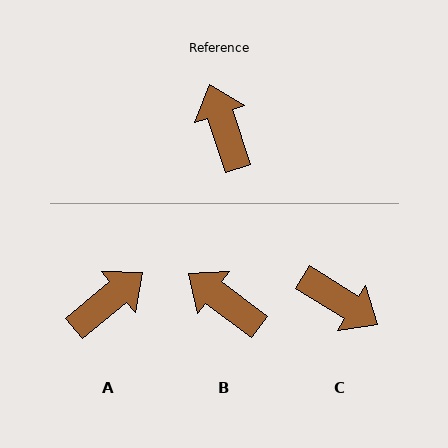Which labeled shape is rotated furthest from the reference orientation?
C, about 141 degrees away.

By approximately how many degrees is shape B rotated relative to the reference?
Approximately 34 degrees counter-clockwise.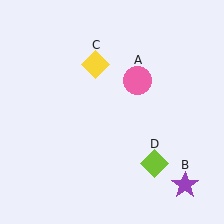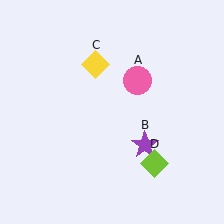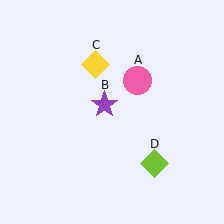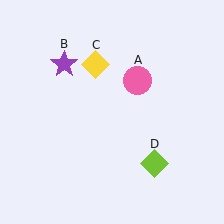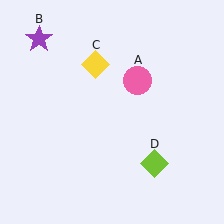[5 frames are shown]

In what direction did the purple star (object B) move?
The purple star (object B) moved up and to the left.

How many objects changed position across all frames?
1 object changed position: purple star (object B).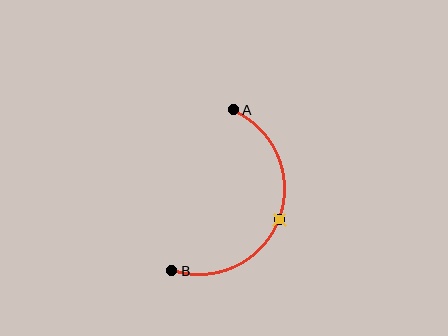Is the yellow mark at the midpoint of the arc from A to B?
Yes. The yellow mark lies on the arc at equal arc-length from both A and B — it is the arc midpoint.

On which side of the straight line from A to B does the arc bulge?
The arc bulges to the right of the straight line connecting A and B.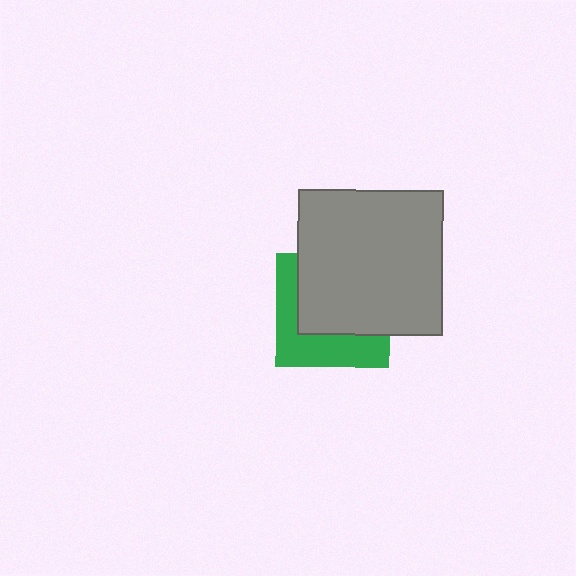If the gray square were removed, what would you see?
You would see the complete green square.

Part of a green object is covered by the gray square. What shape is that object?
It is a square.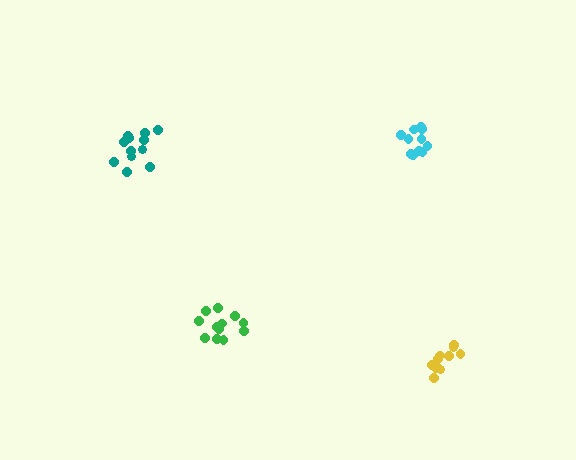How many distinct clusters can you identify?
There are 4 distinct clusters.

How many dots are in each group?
Group 1: 11 dots, Group 2: 13 dots, Group 3: 12 dots, Group 4: 12 dots (48 total).